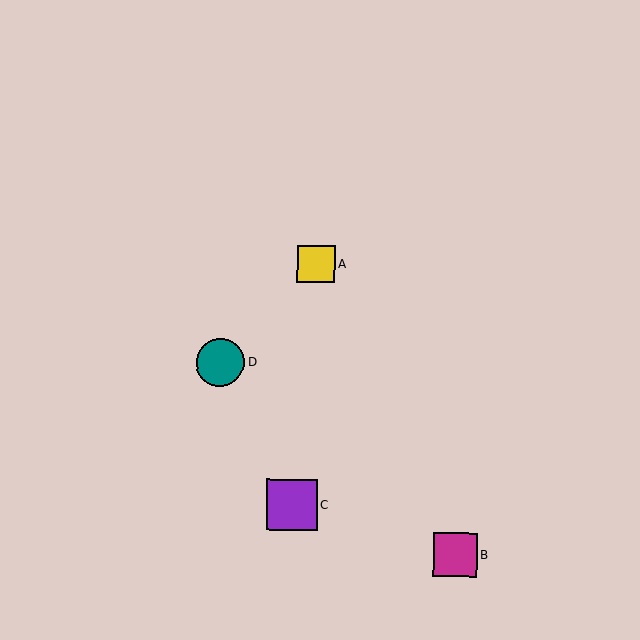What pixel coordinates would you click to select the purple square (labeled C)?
Click at (292, 505) to select the purple square C.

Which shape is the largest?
The purple square (labeled C) is the largest.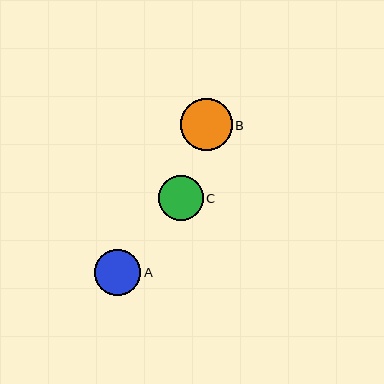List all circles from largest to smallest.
From largest to smallest: B, A, C.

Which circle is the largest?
Circle B is the largest with a size of approximately 51 pixels.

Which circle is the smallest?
Circle C is the smallest with a size of approximately 45 pixels.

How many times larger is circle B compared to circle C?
Circle B is approximately 1.2 times the size of circle C.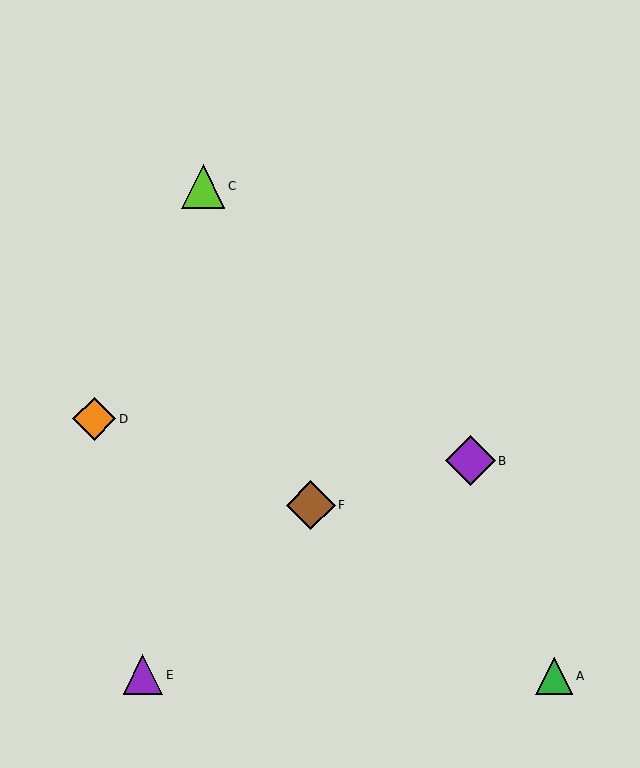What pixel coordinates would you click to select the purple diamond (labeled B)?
Click at (470, 461) to select the purple diamond B.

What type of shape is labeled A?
Shape A is a green triangle.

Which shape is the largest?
The purple diamond (labeled B) is the largest.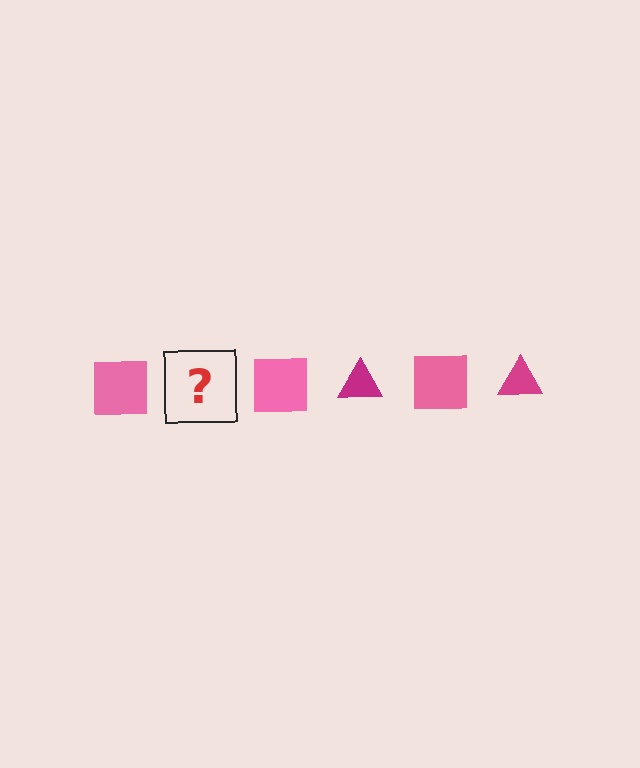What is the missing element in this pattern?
The missing element is a magenta triangle.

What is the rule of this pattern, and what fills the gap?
The rule is that the pattern alternates between pink square and magenta triangle. The gap should be filled with a magenta triangle.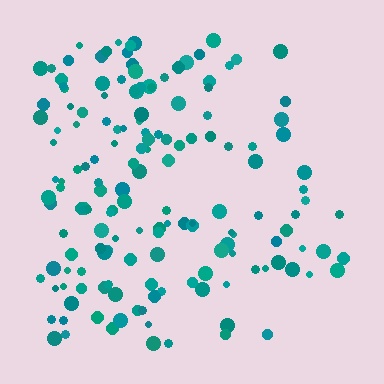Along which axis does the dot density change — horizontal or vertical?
Horizontal.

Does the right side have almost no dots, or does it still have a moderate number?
Still a moderate number, just noticeably fewer than the left.